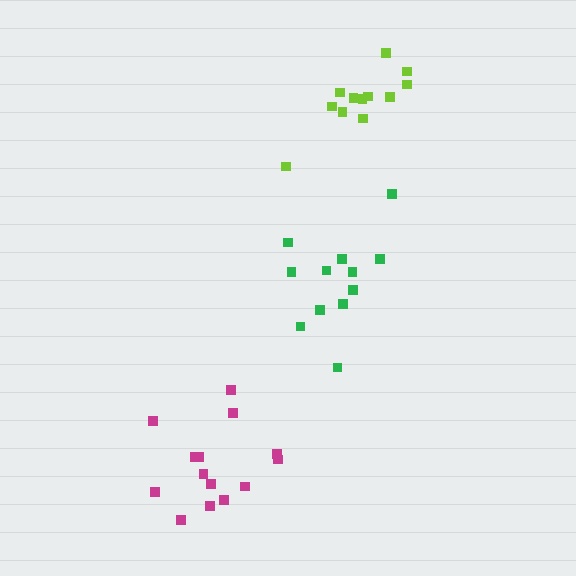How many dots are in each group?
Group 1: 12 dots, Group 2: 12 dots, Group 3: 14 dots (38 total).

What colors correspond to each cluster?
The clusters are colored: green, lime, magenta.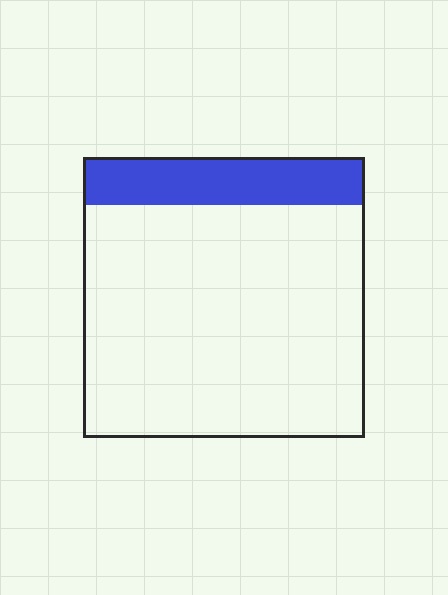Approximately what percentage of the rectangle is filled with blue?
Approximately 15%.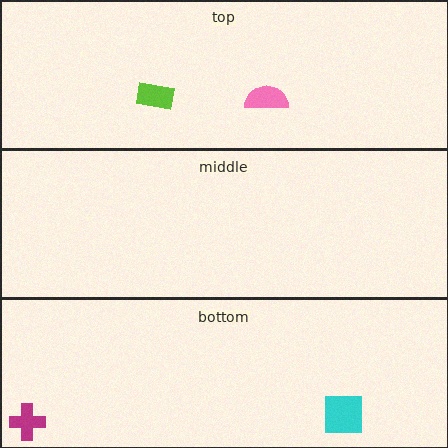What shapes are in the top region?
The pink semicircle, the lime rectangle.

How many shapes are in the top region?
2.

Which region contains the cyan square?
The bottom region.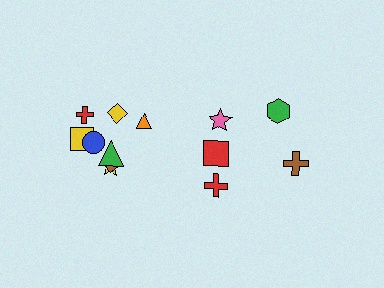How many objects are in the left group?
There are 8 objects.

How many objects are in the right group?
There are 5 objects.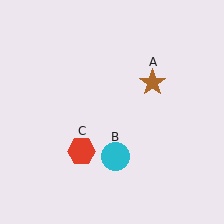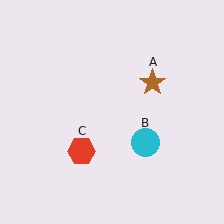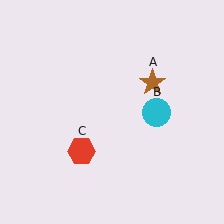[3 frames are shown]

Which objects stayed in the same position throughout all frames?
Brown star (object A) and red hexagon (object C) remained stationary.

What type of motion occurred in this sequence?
The cyan circle (object B) rotated counterclockwise around the center of the scene.